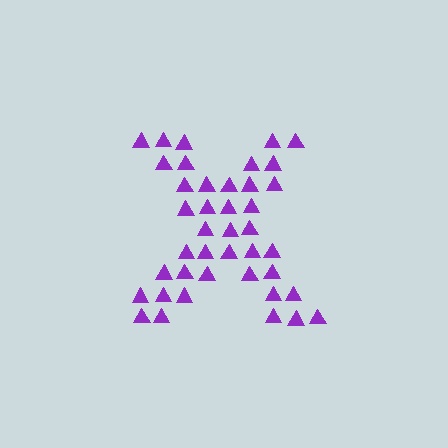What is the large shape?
The large shape is the letter X.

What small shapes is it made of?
It is made of small triangles.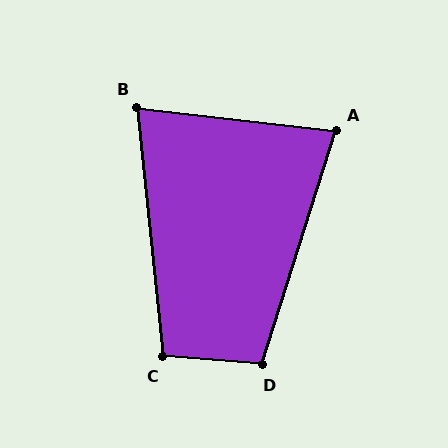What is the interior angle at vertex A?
Approximately 79 degrees (acute).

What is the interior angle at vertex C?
Approximately 101 degrees (obtuse).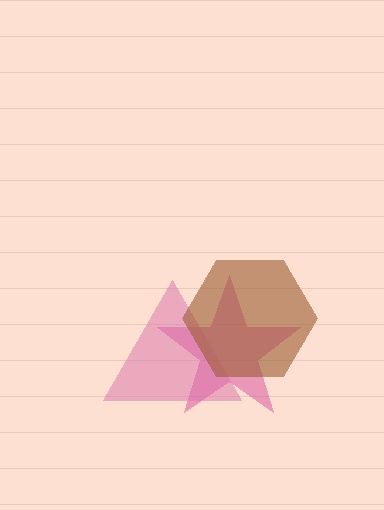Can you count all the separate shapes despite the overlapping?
Yes, there are 3 separate shapes.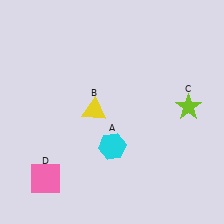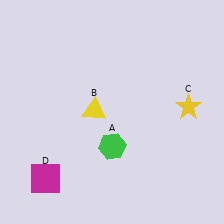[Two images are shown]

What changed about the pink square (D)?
In Image 1, D is pink. In Image 2, it changed to magenta.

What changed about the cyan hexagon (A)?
In Image 1, A is cyan. In Image 2, it changed to green.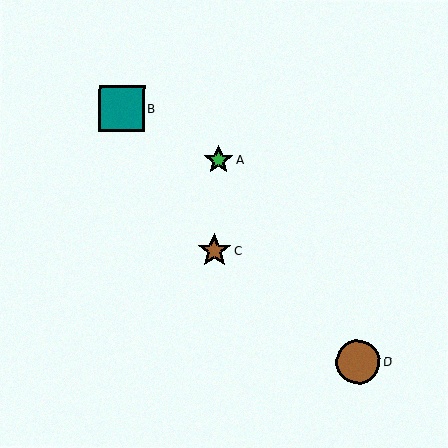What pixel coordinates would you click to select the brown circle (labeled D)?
Click at (358, 362) to select the brown circle D.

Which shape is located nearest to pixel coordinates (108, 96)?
The teal square (labeled B) at (122, 109) is nearest to that location.